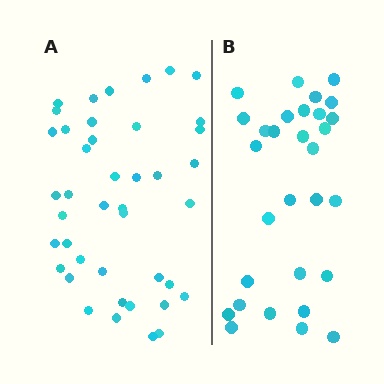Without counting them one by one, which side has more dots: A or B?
Region A (the left region) has more dots.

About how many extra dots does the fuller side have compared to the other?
Region A has roughly 12 or so more dots than region B.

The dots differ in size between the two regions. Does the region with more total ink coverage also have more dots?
No. Region B has more total ink coverage because its dots are larger, but region A actually contains more individual dots. Total area can be misleading — the number of items is what matters here.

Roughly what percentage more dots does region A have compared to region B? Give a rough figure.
About 40% more.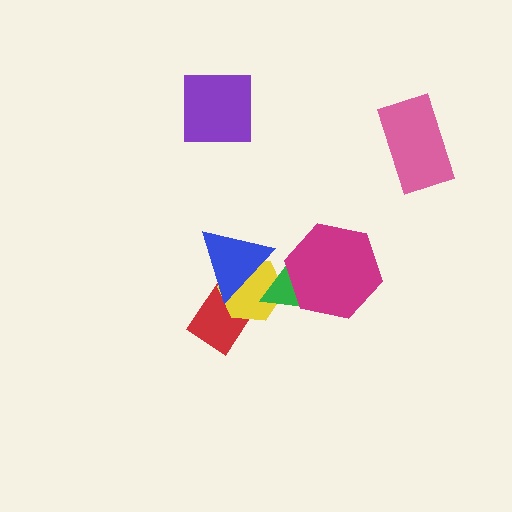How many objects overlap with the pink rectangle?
0 objects overlap with the pink rectangle.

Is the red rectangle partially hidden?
Yes, it is partially covered by another shape.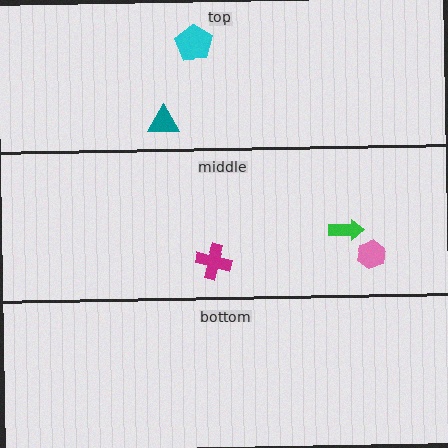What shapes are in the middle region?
The green arrow, the pink hexagon, the magenta cross.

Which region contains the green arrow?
The middle region.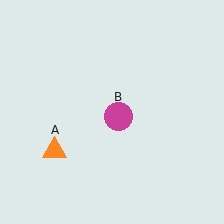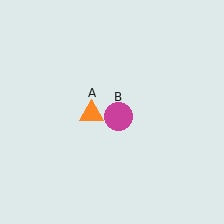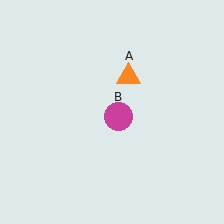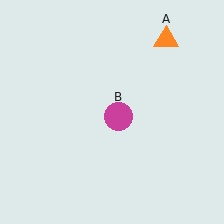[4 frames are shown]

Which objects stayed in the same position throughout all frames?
Magenta circle (object B) remained stationary.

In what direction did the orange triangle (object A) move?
The orange triangle (object A) moved up and to the right.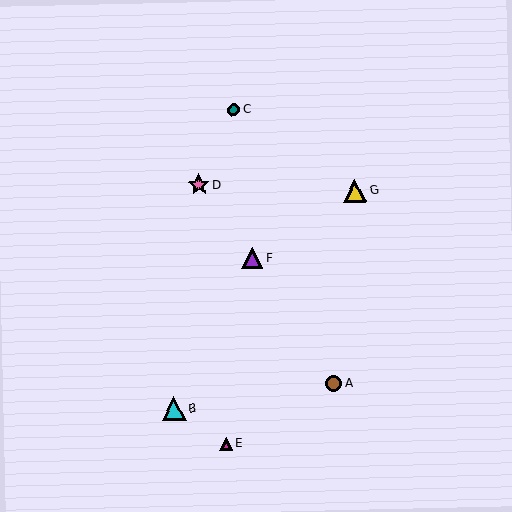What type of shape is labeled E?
Shape E is a magenta triangle.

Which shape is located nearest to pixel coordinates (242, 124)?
The teal circle (labeled C) at (233, 110) is nearest to that location.